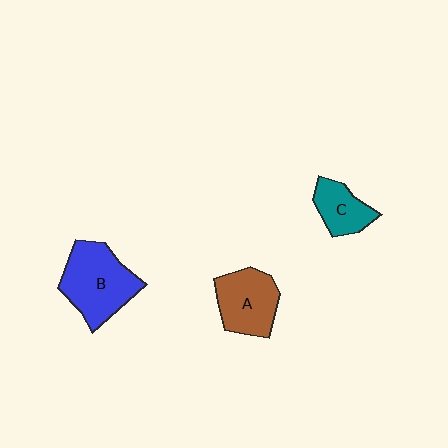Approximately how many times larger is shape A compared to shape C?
Approximately 1.5 times.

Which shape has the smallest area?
Shape C (teal).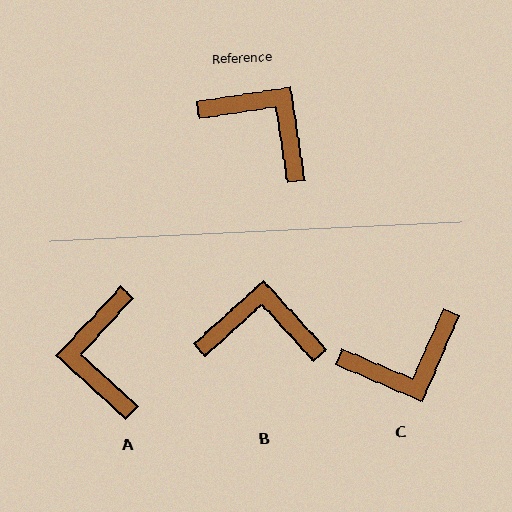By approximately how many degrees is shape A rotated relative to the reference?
Approximately 129 degrees counter-clockwise.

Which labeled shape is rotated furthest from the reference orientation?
A, about 129 degrees away.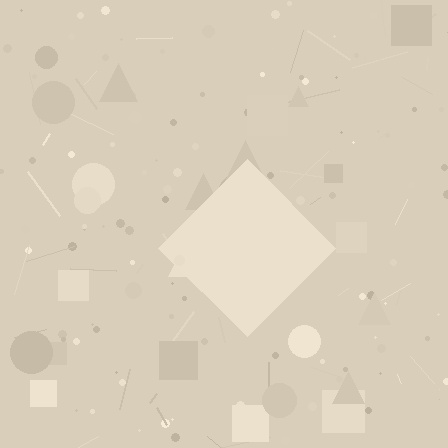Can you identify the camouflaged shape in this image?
The camouflaged shape is a diamond.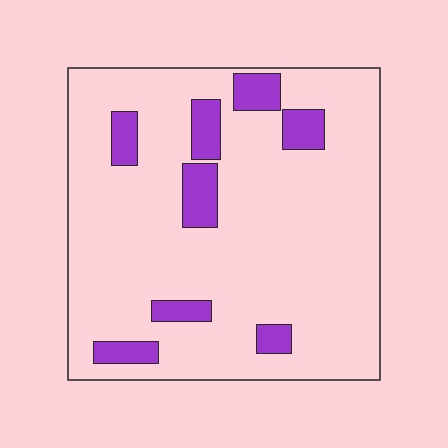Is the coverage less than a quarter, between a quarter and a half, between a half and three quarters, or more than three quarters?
Less than a quarter.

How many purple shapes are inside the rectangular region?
8.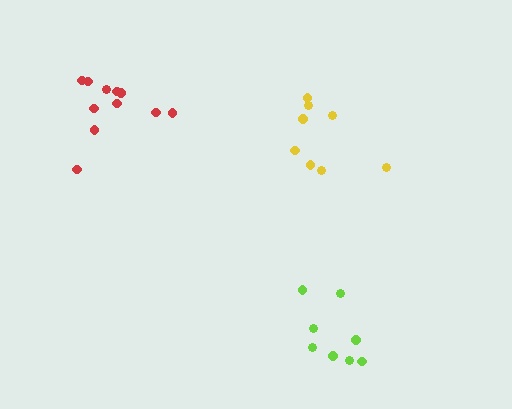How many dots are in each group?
Group 1: 11 dots, Group 2: 8 dots, Group 3: 8 dots (27 total).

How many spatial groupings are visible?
There are 3 spatial groupings.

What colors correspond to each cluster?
The clusters are colored: red, yellow, lime.